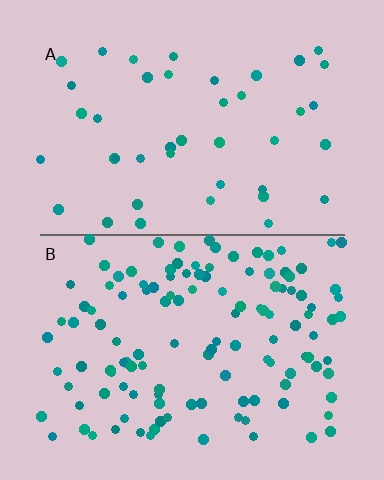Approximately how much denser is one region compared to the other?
Approximately 3.0× — region B over region A.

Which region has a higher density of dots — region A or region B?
B (the bottom).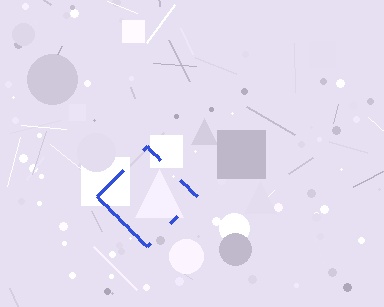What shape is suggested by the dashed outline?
The dashed outline suggests a diamond.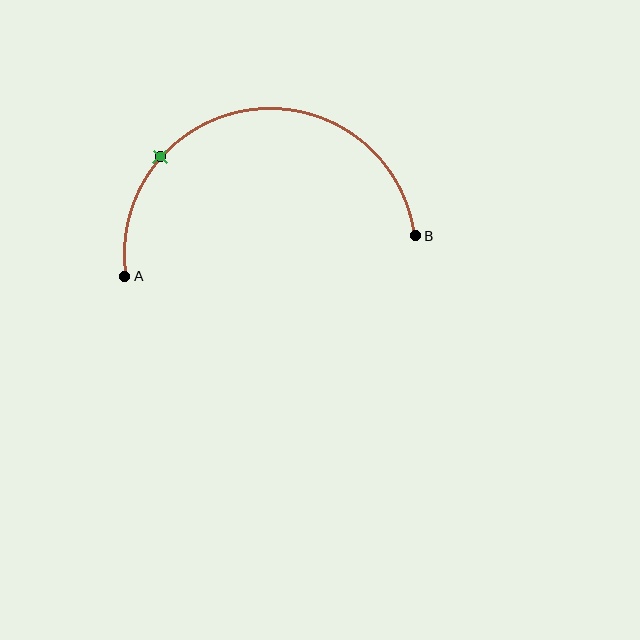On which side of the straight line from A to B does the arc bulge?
The arc bulges above the straight line connecting A and B.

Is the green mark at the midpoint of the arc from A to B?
No. The green mark lies on the arc but is closer to endpoint A. The arc midpoint would be at the point on the curve equidistant along the arc from both A and B.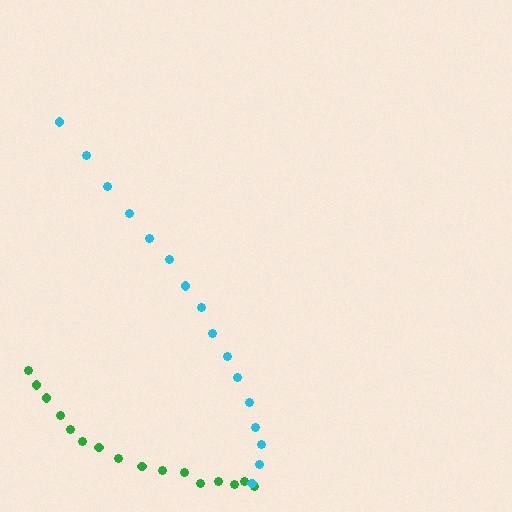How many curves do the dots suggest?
There are 2 distinct paths.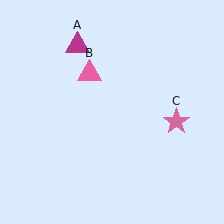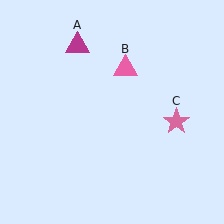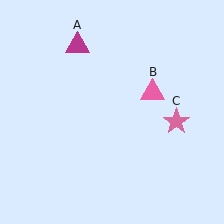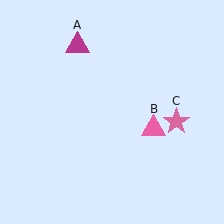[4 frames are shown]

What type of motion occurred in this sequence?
The pink triangle (object B) rotated clockwise around the center of the scene.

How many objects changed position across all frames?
1 object changed position: pink triangle (object B).